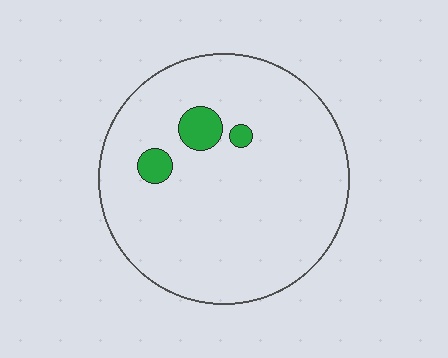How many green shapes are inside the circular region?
3.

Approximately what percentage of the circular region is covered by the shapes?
Approximately 5%.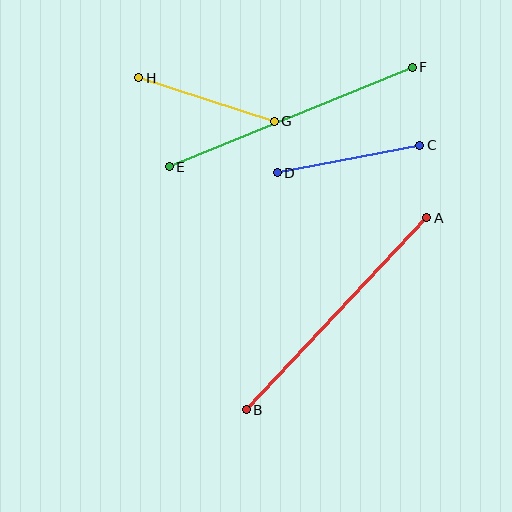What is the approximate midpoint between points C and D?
The midpoint is at approximately (348, 159) pixels.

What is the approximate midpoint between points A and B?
The midpoint is at approximately (336, 314) pixels.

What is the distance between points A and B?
The distance is approximately 264 pixels.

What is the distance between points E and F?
The distance is approximately 263 pixels.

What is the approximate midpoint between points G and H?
The midpoint is at approximately (206, 99) pixels.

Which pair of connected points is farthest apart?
Points A and B are farthest apart.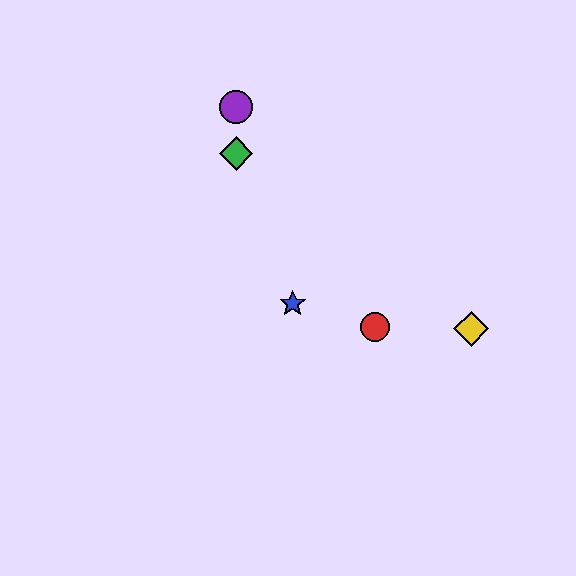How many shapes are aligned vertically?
2 shapes (the green diamond, the purple circle) are aligned vertically.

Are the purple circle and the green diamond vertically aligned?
Yes, both are at x≈236.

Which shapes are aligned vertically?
The green diamond, the purple circle are aligned vertically.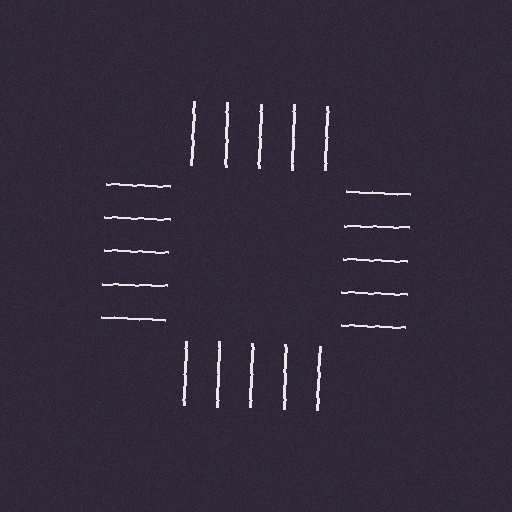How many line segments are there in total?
20 — 5 along each of the 4 edges.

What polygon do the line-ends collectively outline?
An illusory square — the line segments terminate on its edges but no continuous stroke is drawn.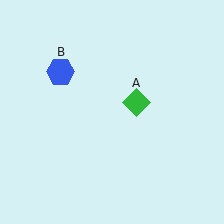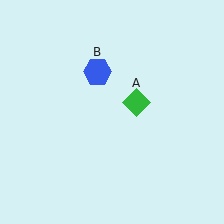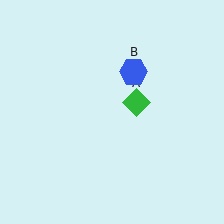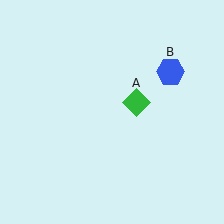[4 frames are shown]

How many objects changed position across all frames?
1 object changed position: blue hexagon (object B).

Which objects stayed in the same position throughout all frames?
Green diamond (object A) remained stationary.